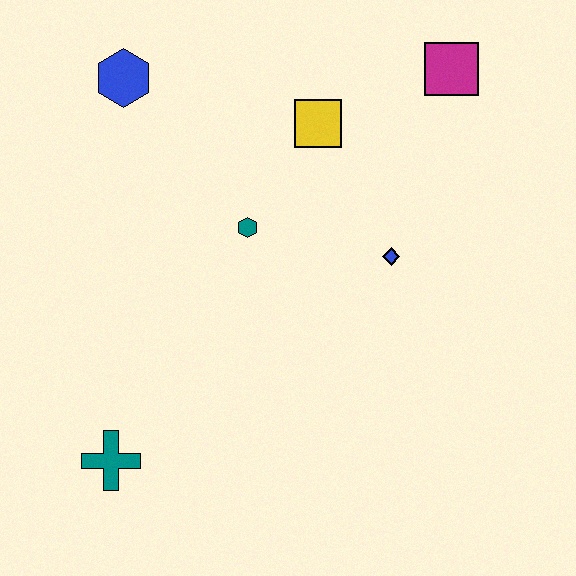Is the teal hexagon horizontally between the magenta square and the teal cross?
Yes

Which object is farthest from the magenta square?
The teal cross is farthest from the magenta square.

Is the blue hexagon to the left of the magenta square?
Yes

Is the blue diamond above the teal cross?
Yes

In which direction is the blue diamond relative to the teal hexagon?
The blue diamond is to the right of the teal hexagon.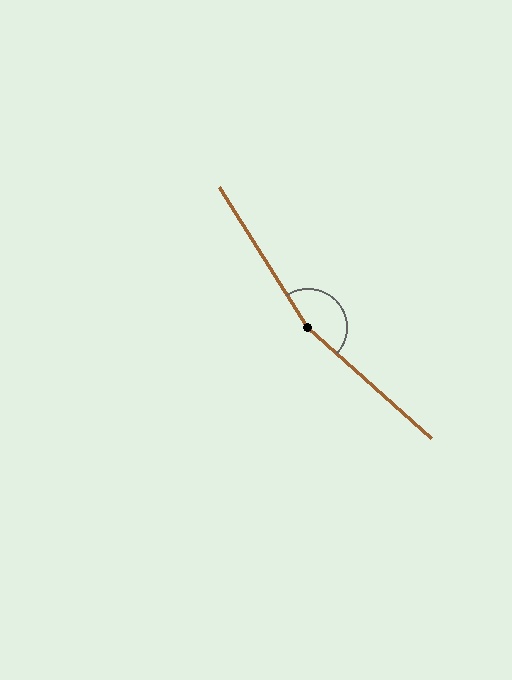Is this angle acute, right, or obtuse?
It is obtuse.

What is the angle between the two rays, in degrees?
Approximately 164 degrees.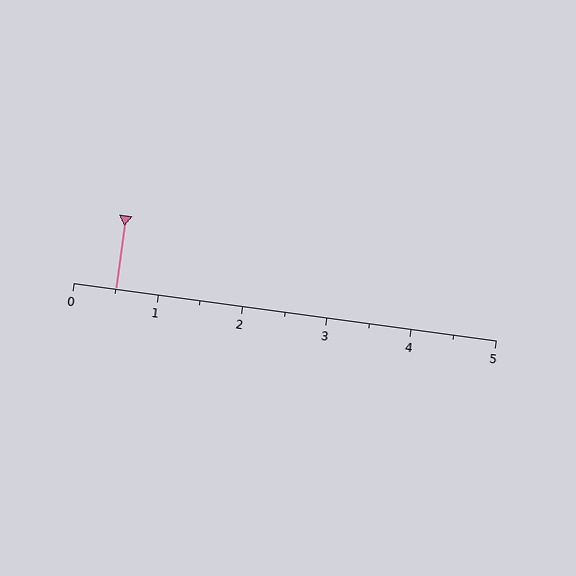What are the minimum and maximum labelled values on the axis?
The axis runs from 0 to 5.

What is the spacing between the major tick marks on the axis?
The major ticks are spaced 1 apart.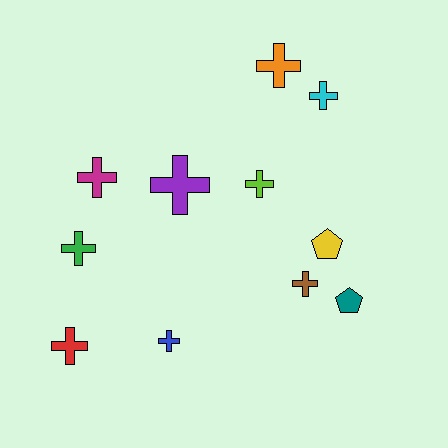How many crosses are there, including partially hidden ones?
There are 9 crosses.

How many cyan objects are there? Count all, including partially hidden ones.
There is 1 cyan object.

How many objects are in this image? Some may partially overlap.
There are 11 objects.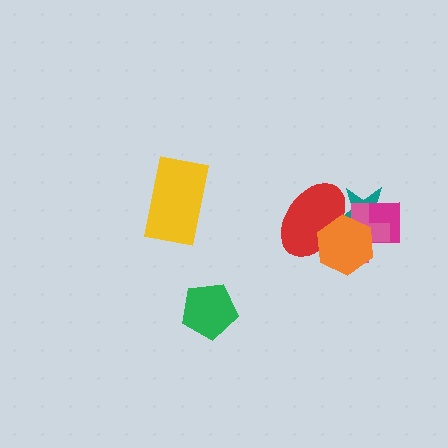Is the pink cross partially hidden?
Yes, it is partially covered by another shape.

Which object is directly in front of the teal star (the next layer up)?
The magenta square is directly in front of the teal star.